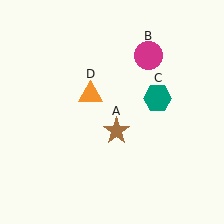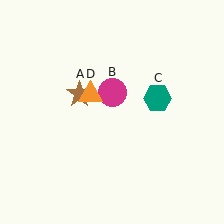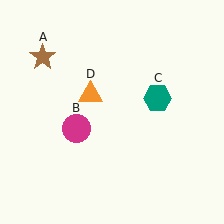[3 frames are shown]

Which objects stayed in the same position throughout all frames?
Teal hexagon (object C) and orange triangle (object D) remained stationary.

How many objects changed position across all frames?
2 objects changed position: brown star (object A), magenta circle (object B).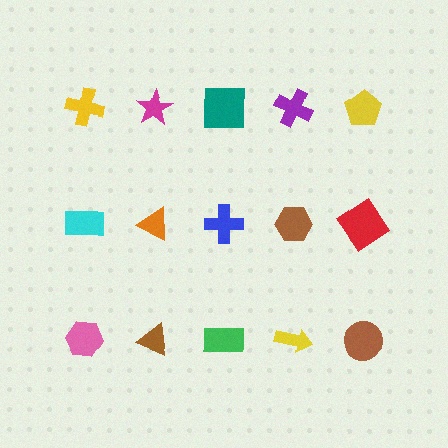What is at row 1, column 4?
A purple cross.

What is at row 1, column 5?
A yellow pentagon.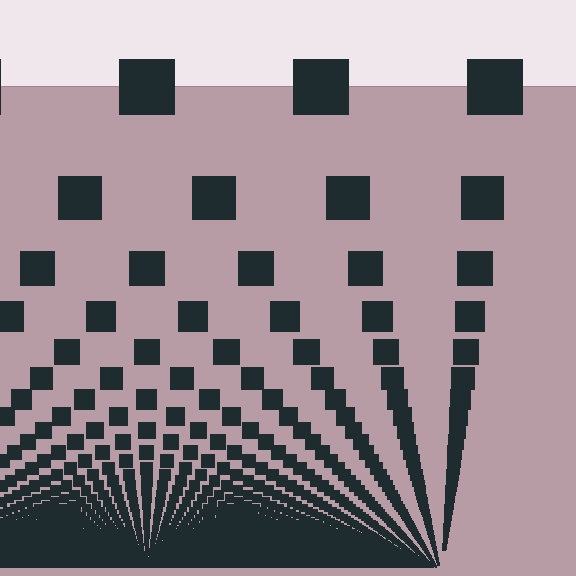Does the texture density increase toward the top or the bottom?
Density increases toward the bottom.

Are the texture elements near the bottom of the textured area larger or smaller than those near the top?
Smaller. The gradient is inverted — elements near the bottom are smaller and denser.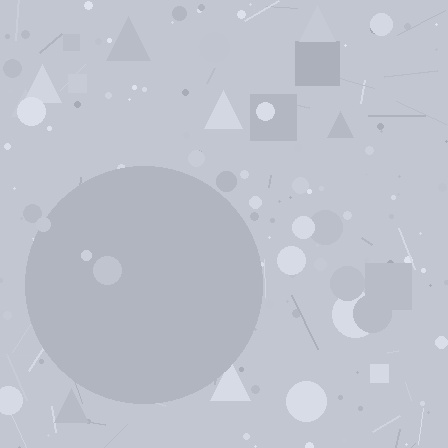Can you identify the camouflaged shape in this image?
The camouflaged shape is a circle.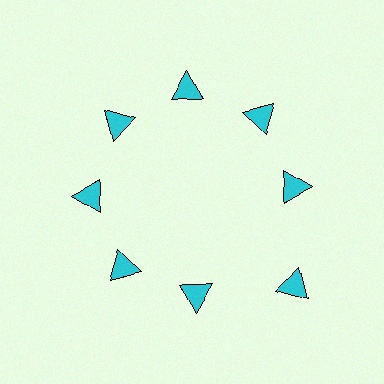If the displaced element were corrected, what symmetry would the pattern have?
It would have 8-fold rotational symmetry — the pattern would map onto itself every 45 degrees.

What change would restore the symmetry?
The symmetry would be restored by moving it inward, back onto the ring so that all 8 triangles sit at equal angles and equal distance from the center.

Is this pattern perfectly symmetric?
No. The 8 cyan triangles are arranged in a ring, but one element near the 4 o'clock position is pushed outward from the center, breaking the 8-fold rotational symmetry.